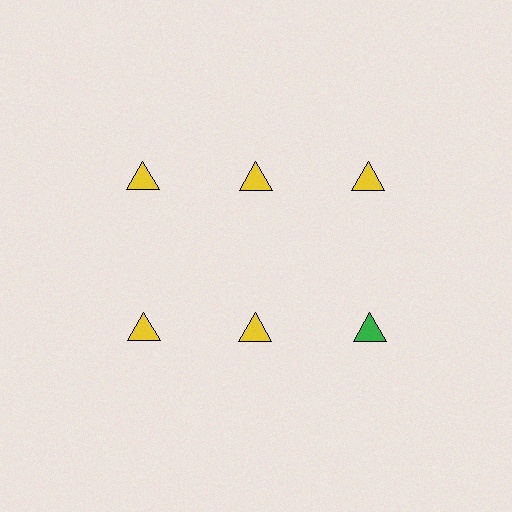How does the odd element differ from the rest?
It has a different color: green instead of yellow.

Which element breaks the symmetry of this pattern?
The green triangle in the second row, center column breaks the symmetry. All other shapes are yellow triangles.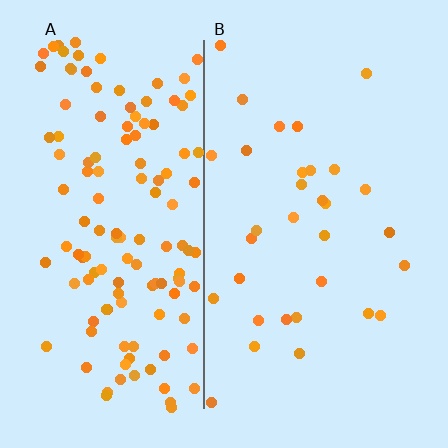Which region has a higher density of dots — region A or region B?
A (the left).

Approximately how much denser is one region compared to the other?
Approximately 4.1× — region A over region B.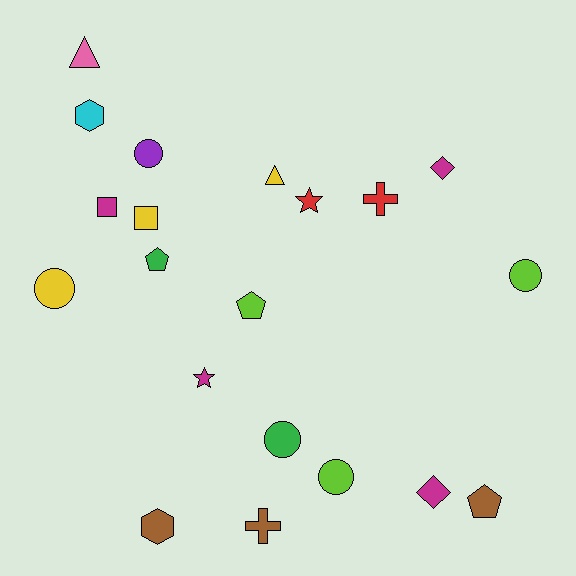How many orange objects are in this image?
There are no orange objects.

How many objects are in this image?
There are 20 objects.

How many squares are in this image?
There are 2 squares.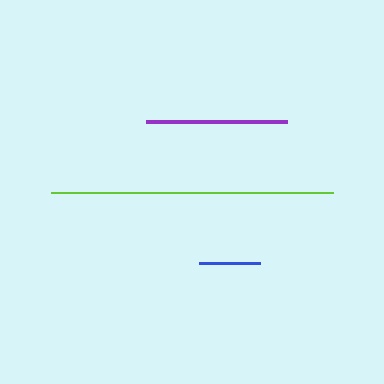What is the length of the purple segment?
The purple segment is approximately 140 pixels long.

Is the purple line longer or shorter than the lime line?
The lime line is longer than the purple line.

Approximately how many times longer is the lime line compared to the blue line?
The lime line is approximately 4.6 times the length of the blue line.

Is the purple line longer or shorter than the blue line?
The purple line is longer than the blue line.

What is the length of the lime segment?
The lime segment is approximately 281 pixels long.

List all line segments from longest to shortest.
From longest to shortest: lime, purple, blue.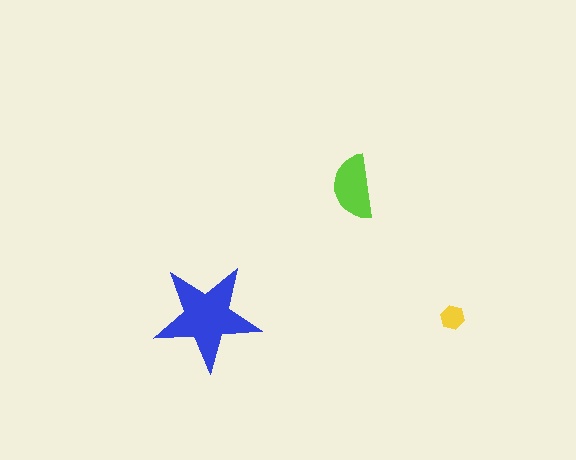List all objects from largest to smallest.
The blue star, the lime semicircle, the yellow hexagon.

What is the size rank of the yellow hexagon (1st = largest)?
3rd.